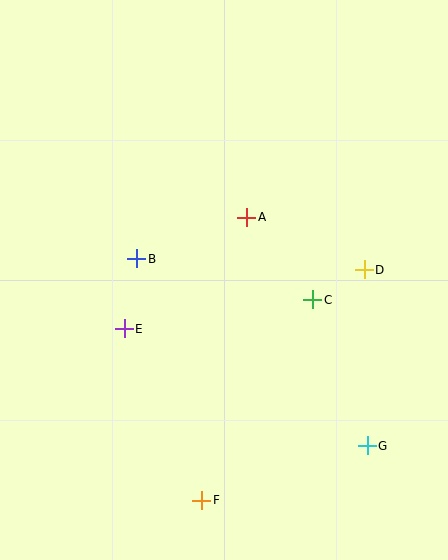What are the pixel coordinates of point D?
Point D is at (364, 270).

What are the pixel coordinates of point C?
Point C is at (313, 300).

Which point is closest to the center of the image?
Point A at (247, 218) is closest to the center.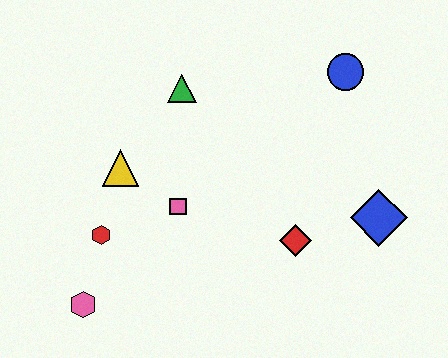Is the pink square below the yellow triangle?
Yes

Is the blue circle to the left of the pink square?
No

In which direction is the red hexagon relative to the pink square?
The red hexagon is to the left of the pink square.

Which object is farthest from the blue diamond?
The pink hexagon is farthest from the blue diamond.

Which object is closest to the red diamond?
The blue diamond is closest to the red diamond.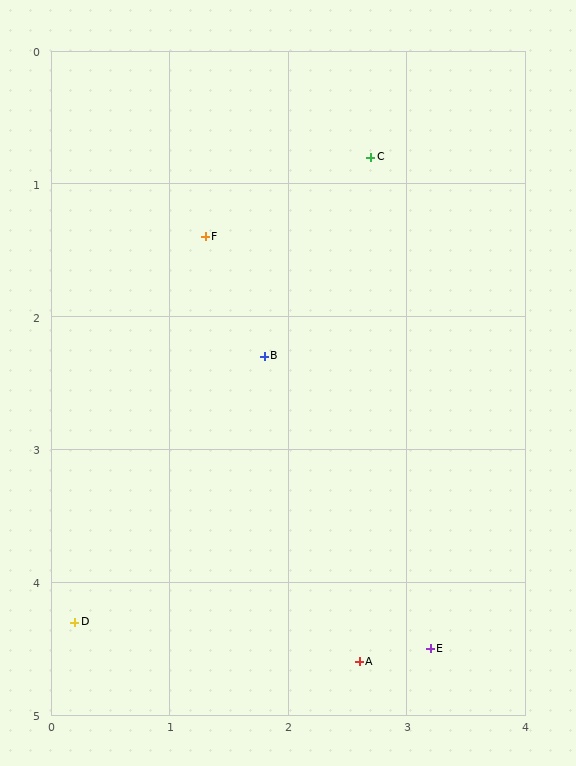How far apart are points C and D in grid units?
Points C and D are about 4.3 grid units apart.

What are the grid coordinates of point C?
Point C is at approximately (2.7, 0.8).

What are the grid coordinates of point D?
Point D is at approximately (0.2, 4.3).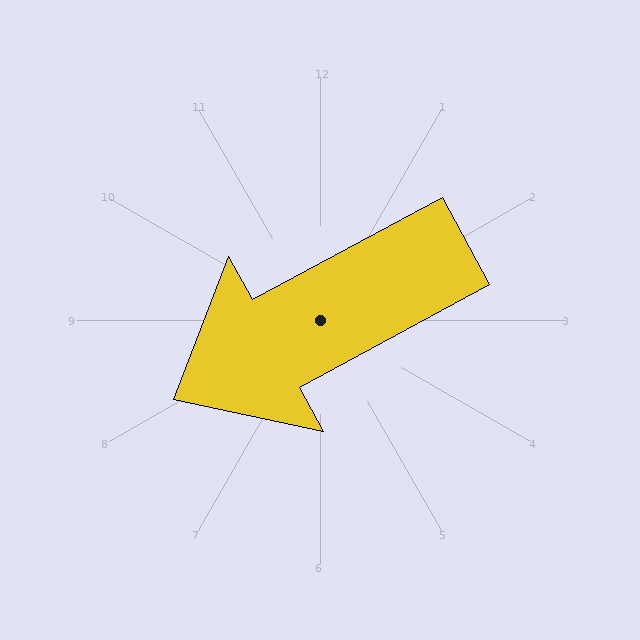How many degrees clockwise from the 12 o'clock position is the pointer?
Approximately 242 degrees.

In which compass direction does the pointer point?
Southwest.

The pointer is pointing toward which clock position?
Roughly 8 o'clock.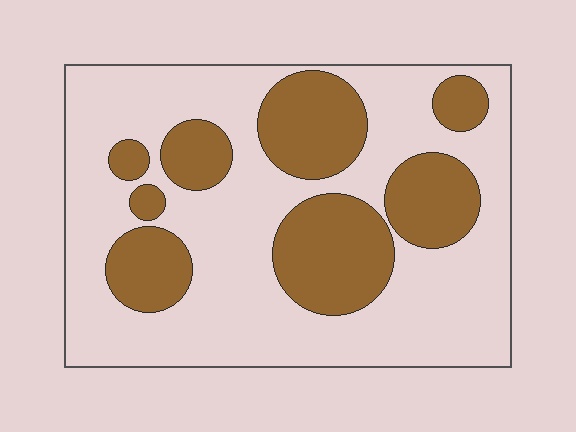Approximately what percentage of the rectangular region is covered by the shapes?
Approximately 30%.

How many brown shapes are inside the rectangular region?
8.